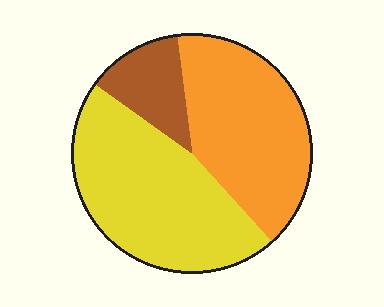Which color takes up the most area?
Yellow, at roughly 45%.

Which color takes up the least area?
Brown, at roughly 15%.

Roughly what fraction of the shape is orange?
Orange covers 40% of the shape.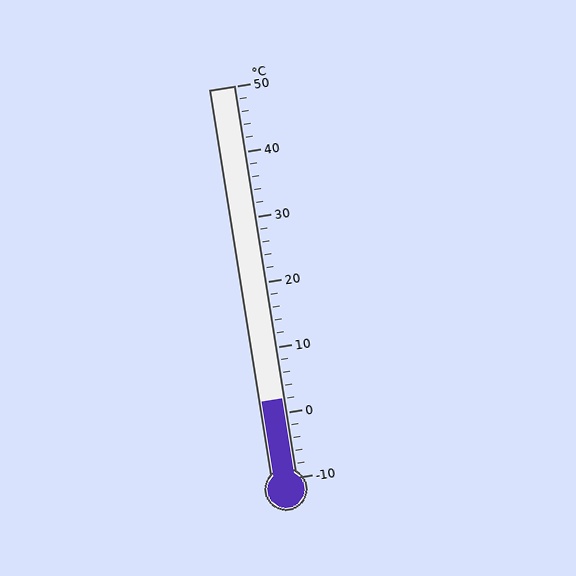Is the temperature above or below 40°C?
The temperature is below 40°C.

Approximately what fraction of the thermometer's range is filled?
The thermometer is filled to approximately 20% of its range.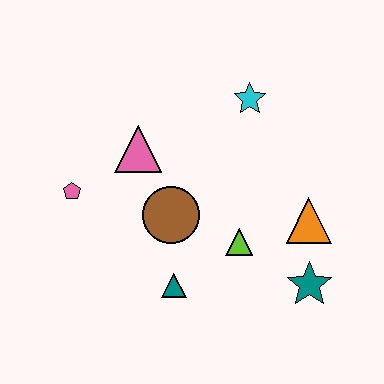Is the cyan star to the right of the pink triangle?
Yes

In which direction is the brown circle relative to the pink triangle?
The brown circle is below the pink triangle.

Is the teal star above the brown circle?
No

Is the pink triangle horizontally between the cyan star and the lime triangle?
No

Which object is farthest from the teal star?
The pink pentagon is farthest from the teal star.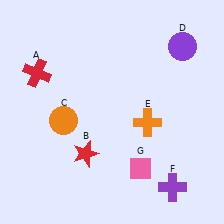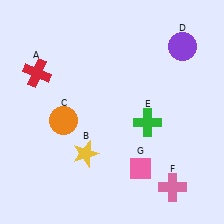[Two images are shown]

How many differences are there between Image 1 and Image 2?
There are 3 differences between the two images.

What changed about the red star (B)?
In Image 1, B is red. In Image 2, it changed to yellow.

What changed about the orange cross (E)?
In Image 1, E is orange. In Image 2, it changed to green.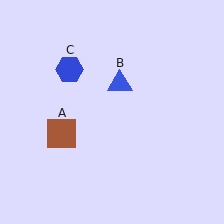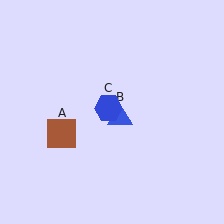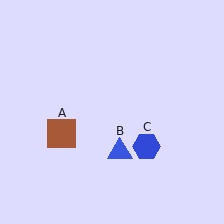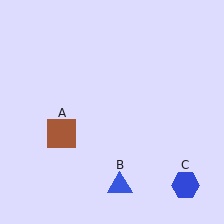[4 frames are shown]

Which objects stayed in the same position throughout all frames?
Brown square (object A) remained stationary.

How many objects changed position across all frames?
2 objects changed position: blue triangle (object B), blue hexagon (object C).